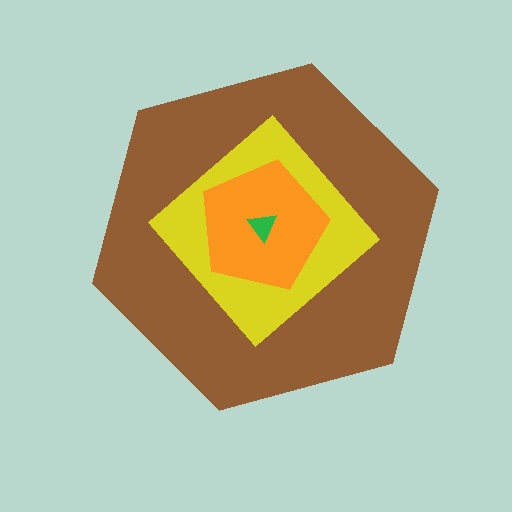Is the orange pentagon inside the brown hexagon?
Yes.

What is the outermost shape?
The brown hexagon.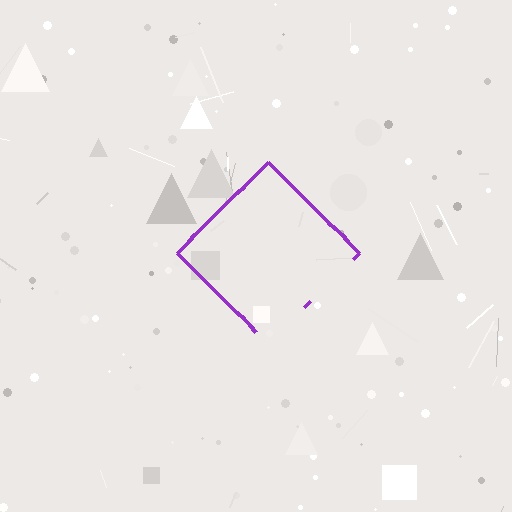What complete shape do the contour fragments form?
The contour fragments form a diamond.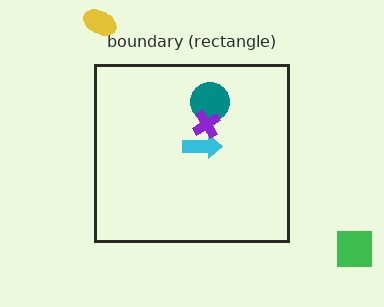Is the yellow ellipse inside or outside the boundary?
Outside.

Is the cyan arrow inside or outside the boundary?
Inside.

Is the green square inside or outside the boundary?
Outside.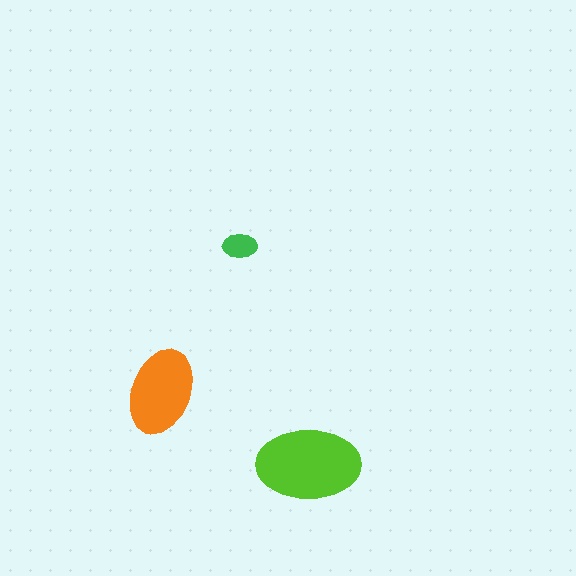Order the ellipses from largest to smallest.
the lime one, the orange one, the green one.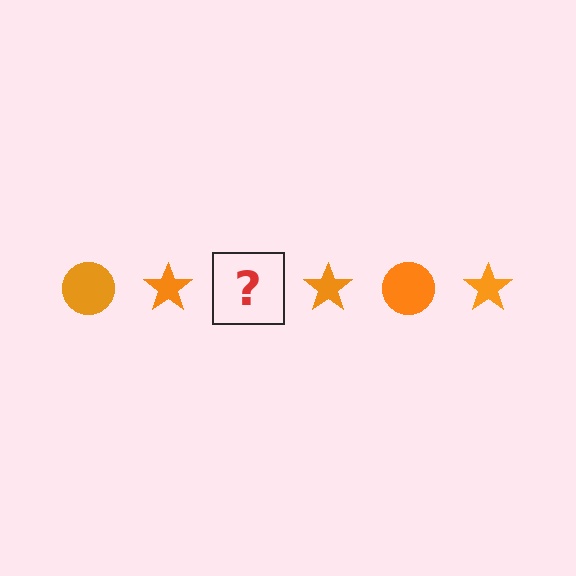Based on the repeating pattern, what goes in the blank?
The blank should be an orange circle.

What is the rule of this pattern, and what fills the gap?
The rule is that the pattern cycles through circle, star shapes in orange. The gap should be filled with an orange circle.